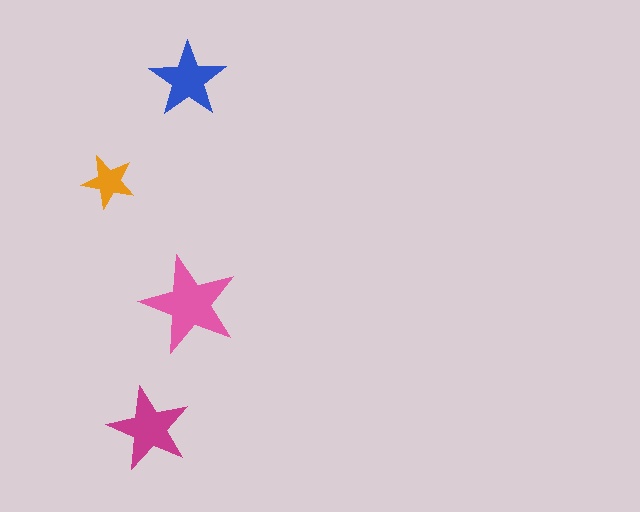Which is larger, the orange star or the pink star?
The pink one.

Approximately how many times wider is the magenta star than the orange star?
About 1.5 times wider.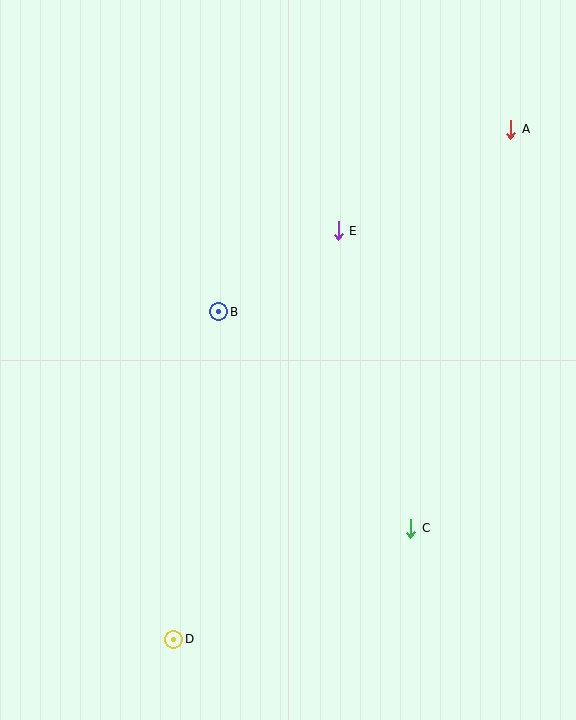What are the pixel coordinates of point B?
Point B is at (219, 312).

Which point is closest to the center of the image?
Point B at (219, 312) is closest to the center.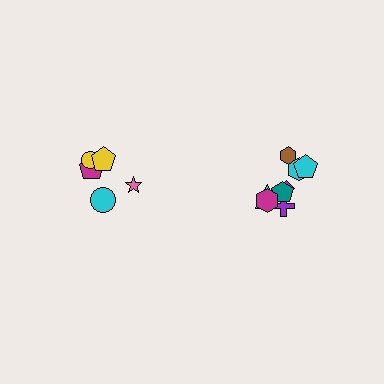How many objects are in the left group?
There are 5 objects.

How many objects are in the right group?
There are 8 objects.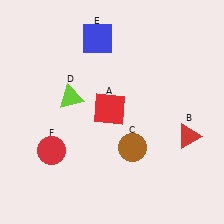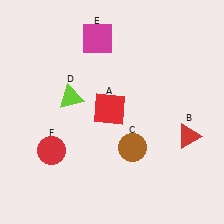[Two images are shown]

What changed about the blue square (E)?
In Image 1, E is blue. In Image 2, it changed to magenta.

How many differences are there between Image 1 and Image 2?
There is 1 difference between the two images.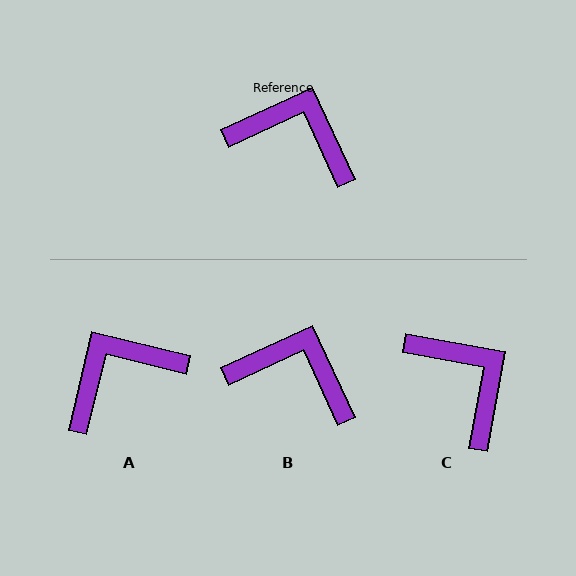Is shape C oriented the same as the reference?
No, it is off by about 35 degrees.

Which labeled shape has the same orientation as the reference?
B.